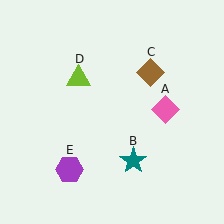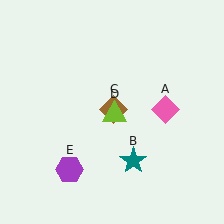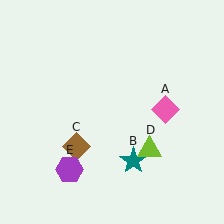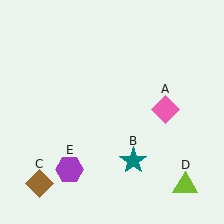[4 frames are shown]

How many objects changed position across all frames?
2 objects changed position: brown diamond (object C), lime triangle (object D).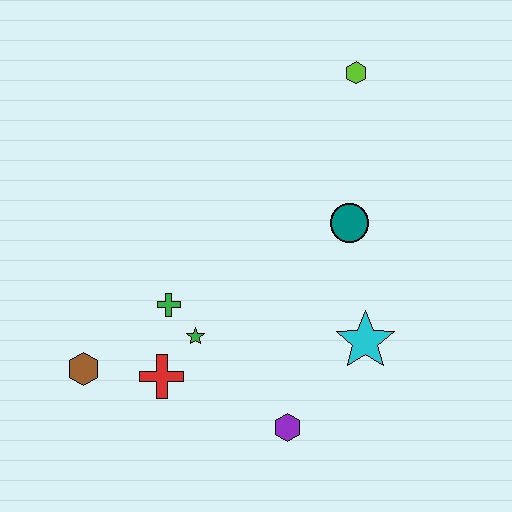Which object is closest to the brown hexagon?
The red cross is closest to the brown hexagon.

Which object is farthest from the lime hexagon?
The brown hexagon is farthest from the lime hexagon.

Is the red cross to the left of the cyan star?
Yes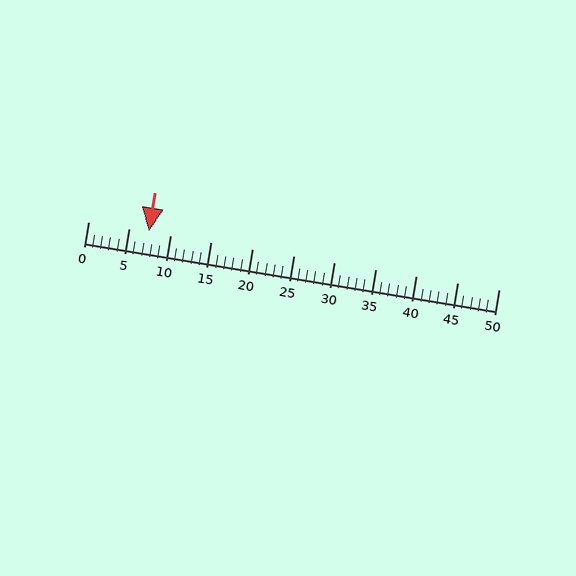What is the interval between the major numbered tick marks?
The major tick marks are spaced 5 units apart.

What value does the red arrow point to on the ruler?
The red arrow points to approximately 7.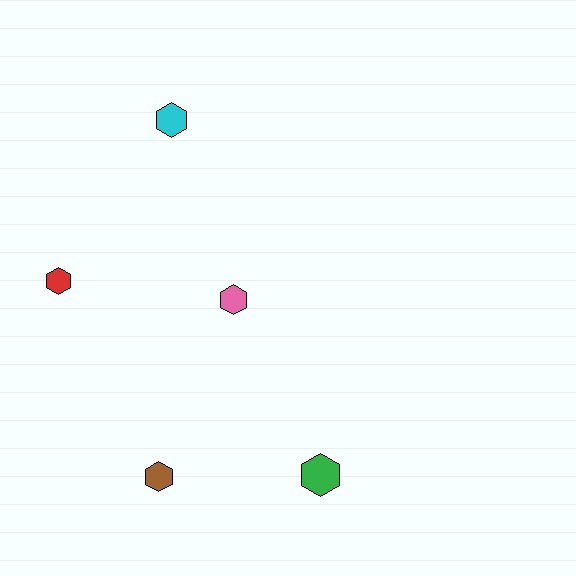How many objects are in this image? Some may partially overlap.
There are 5 objects.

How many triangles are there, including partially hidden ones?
There are no triangles.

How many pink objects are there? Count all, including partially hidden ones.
There is 1 pink object.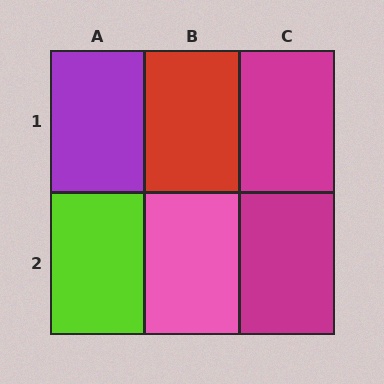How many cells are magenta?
2 cells are magenta.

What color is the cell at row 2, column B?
Pink.